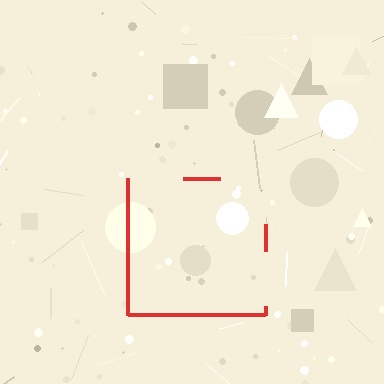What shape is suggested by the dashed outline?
The dashed outline suggests a square.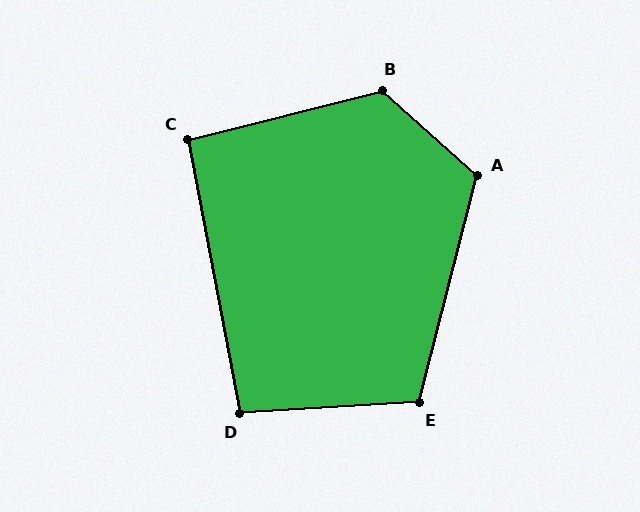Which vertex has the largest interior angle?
B, at approximately 124 degrees.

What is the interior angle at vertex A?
Approximately 117 degrees (obtuse).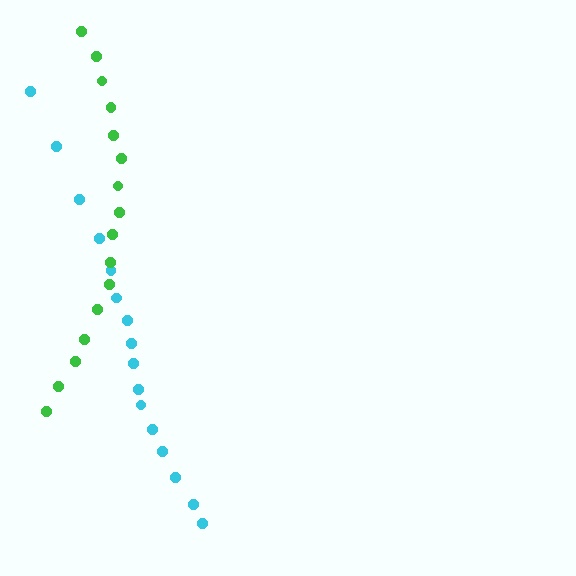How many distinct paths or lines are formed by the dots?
There are 2 distinct paths.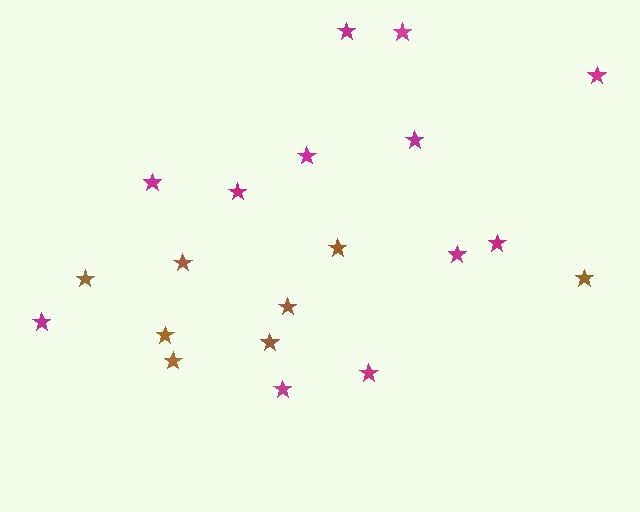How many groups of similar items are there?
There are 2 groups: one group of magenta stars (12) and one group of brown stars (8).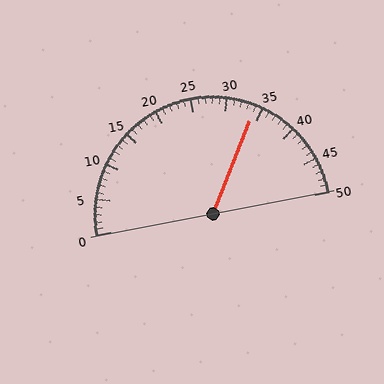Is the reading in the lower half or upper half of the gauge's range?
The reading is in the upper half of the range (0 to 50).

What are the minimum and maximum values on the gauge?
The gauge ranges from 0 to 50.